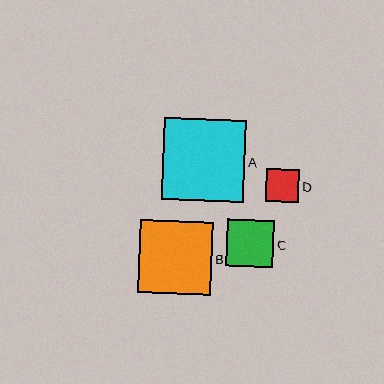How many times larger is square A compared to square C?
Square A is approximately 1.7 times the size of square C.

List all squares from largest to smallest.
From largest to smallest: A, B, C, D.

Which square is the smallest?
Square D is the smallest with a size of approximately 33 pixels.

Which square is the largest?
Square A is the largest with a size of approximately 82 pixels.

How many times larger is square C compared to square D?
Square C is approximately 1.5 times the size of square D.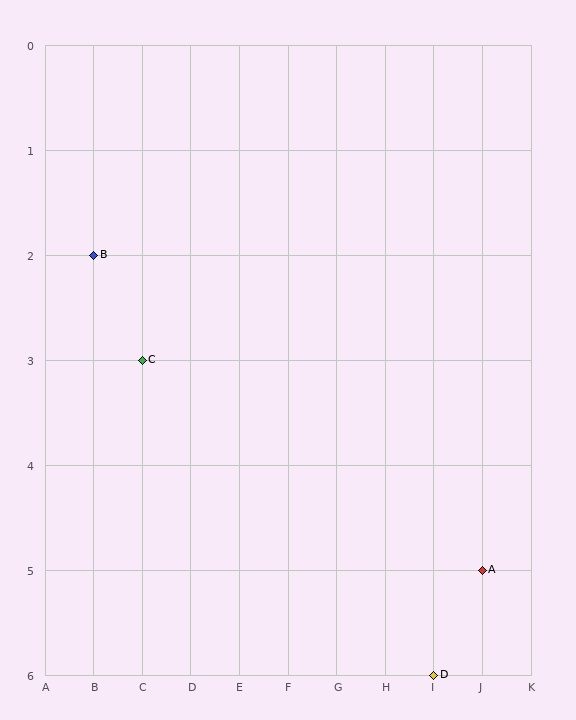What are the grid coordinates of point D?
Point D is at grid coordinates (I, 6).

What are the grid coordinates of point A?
Point A is at grid coordinates (J, 5).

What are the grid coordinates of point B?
Point B is at grid coordinates (B, 2).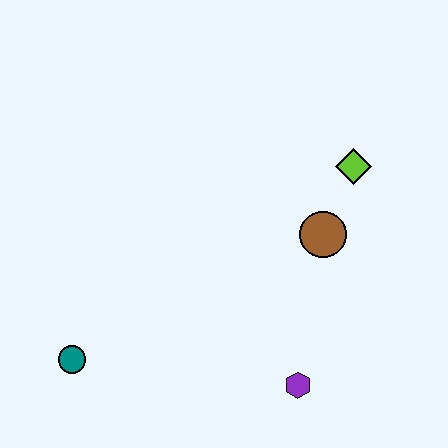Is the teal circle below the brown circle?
Yes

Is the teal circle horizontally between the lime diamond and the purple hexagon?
No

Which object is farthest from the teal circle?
The lime diamond is farthest from the teal circle.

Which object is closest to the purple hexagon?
The brown circle is closest to the purple hexagon.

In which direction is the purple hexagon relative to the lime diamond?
The purple hexagon is below the lime diamond.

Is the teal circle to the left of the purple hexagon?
Yes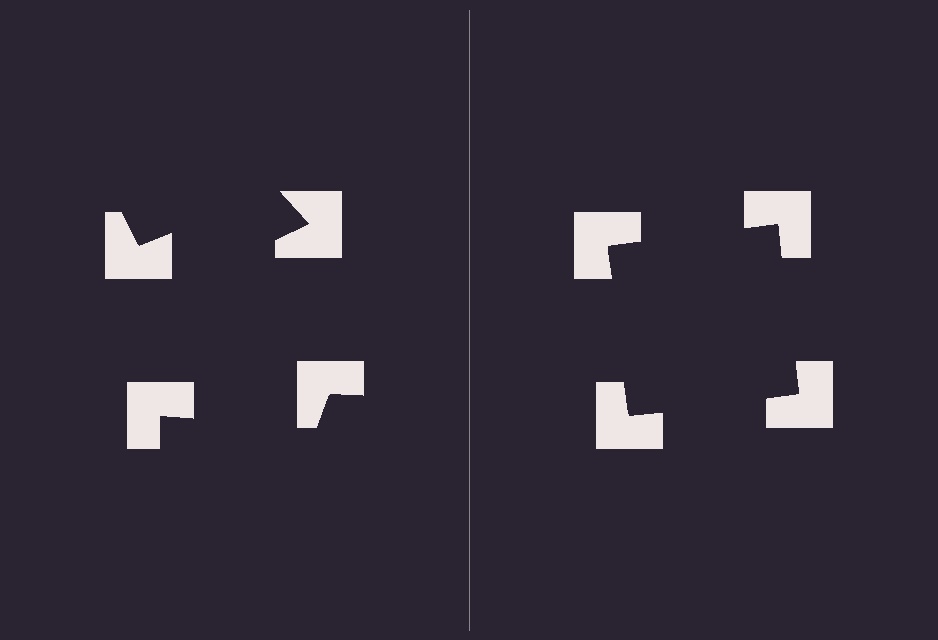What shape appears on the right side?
An illusory square.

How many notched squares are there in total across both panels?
8 — 4 on each side.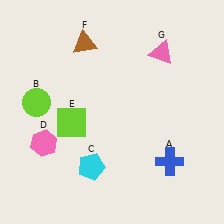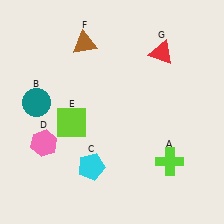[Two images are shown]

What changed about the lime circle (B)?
In Image 1, B is lime. In Image 2, it changed to teal.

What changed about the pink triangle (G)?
In Image 1, G is pink. In Image 2, it changed to red.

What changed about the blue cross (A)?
In Image 1, A is blue. In Image 2, it changed to lime.